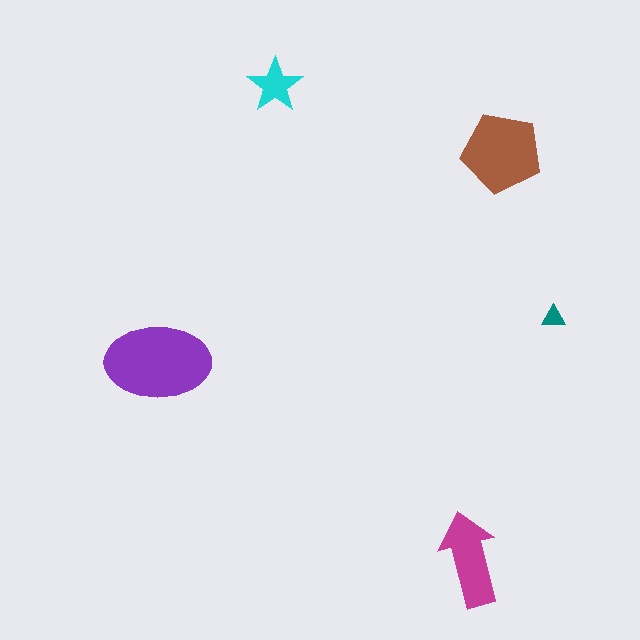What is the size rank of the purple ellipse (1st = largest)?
1st.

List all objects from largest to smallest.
The purple ellipse, the brown pentagon, the magenta arrow, the cyan star, the teal triangle.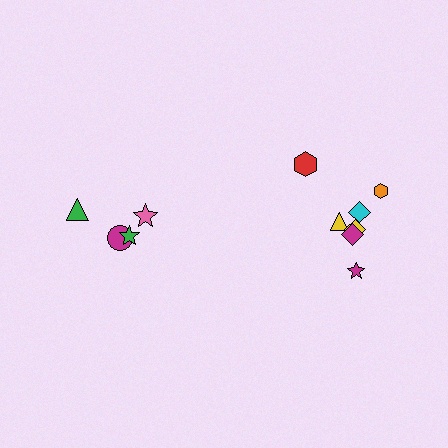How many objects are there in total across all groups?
There are 11 objects.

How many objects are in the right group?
There are 7 objects.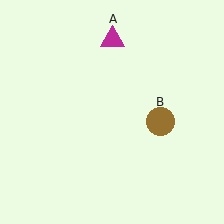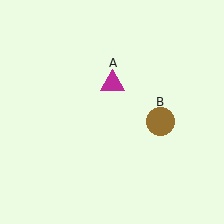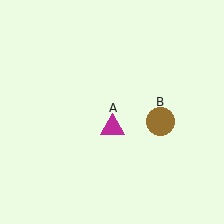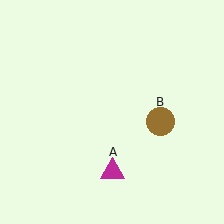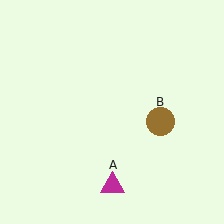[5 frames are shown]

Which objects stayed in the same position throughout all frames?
Brown circle (object B) remained stationary.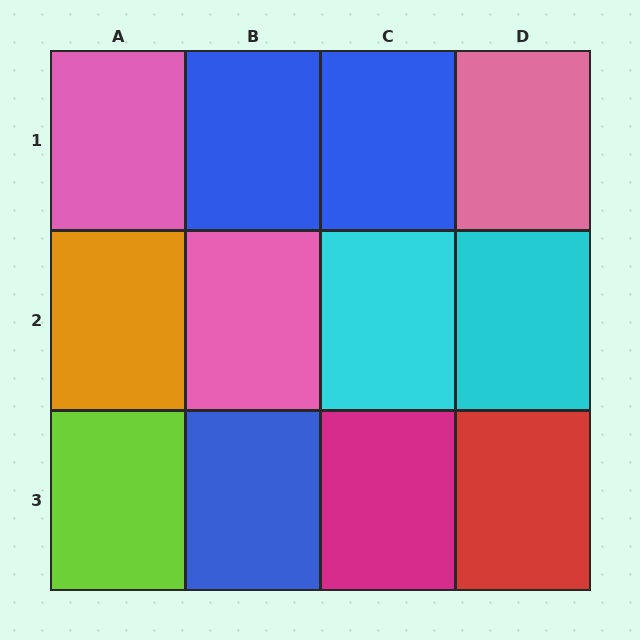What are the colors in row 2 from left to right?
Orange, pink, cyan, cyan.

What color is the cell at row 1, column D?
Pink.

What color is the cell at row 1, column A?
Pink.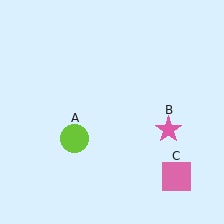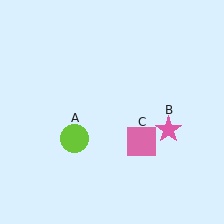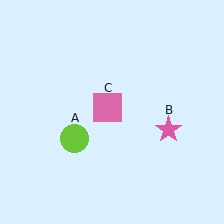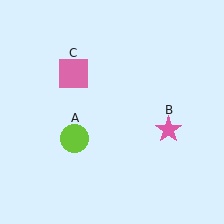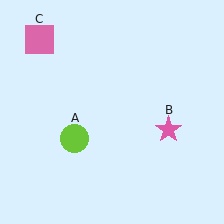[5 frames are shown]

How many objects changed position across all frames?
1 object changed position: pink square (object C).